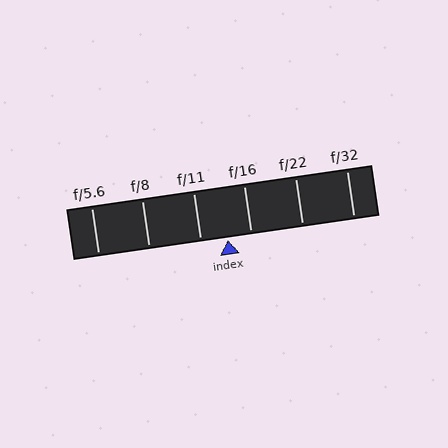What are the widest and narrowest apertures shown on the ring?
The widest aperture shown is f/5.6 and the narrowest is f/32.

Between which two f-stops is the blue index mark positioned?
The index mark is between f/11 and f/16.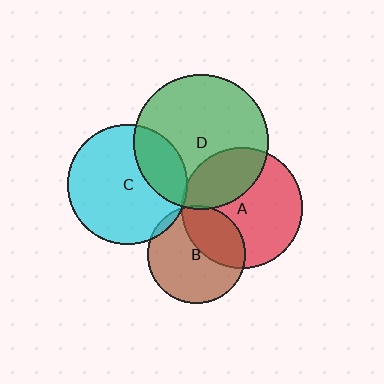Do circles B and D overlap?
Yes.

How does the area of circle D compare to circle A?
Approximately 1.2 times.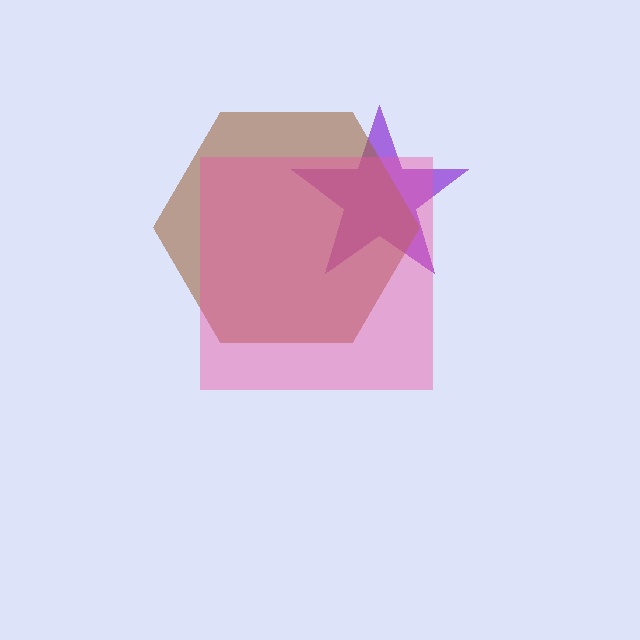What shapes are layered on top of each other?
The layered shapes are: a purple star, a brown hexagon, a pink square.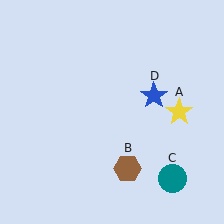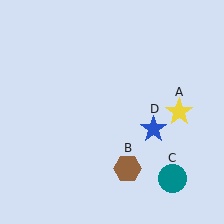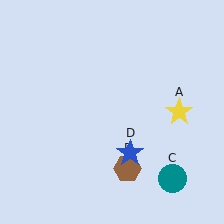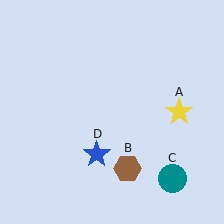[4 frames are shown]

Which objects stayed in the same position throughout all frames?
Yellow star (object A) and brown hexagon (object B) and teal circle (object C) remained stationary.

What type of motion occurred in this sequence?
The blue star (object D) rotated clockwise around the center of the scene.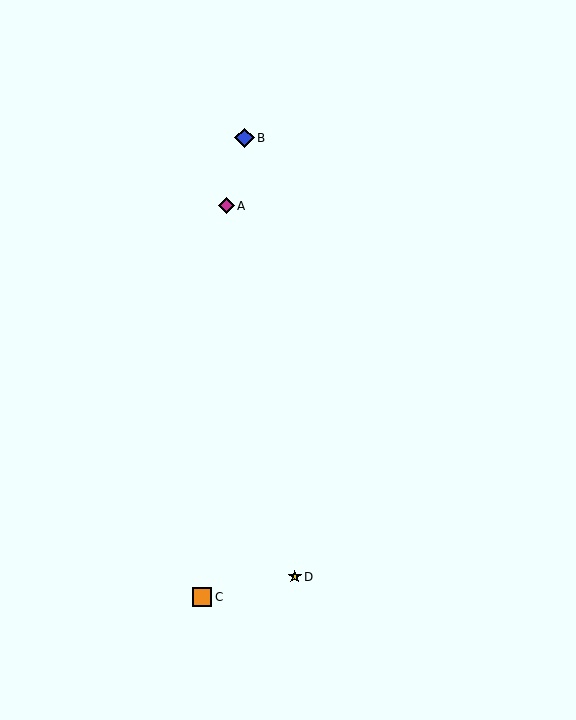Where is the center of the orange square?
The center of the orange square is at (202, 597).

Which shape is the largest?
The blue diamond (labeled B) is the largest.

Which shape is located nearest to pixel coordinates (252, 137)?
The blue diamond (labeled B) at (244, 138) is nearest to that location.